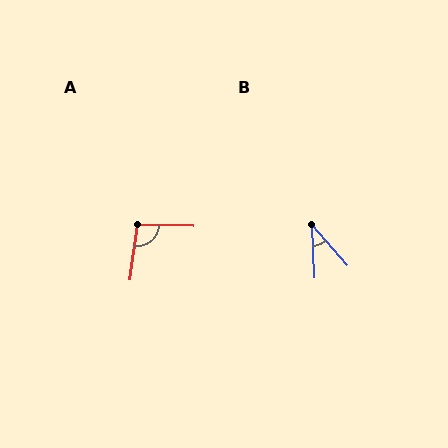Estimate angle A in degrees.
Approximately 96 degrees.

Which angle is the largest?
A, at approximately 96 degrees.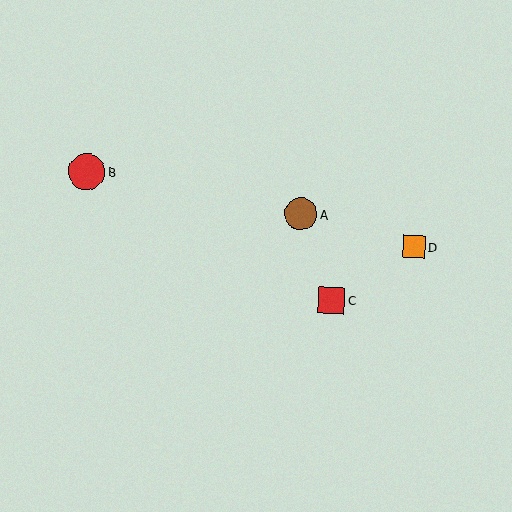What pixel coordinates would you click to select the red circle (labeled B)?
Click at (87, 172) to select the red circle B.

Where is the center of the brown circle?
The center of the brown circle is at (301, 214).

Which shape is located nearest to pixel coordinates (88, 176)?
The red circle (labeled B) at (87, 172) is nearest to that location.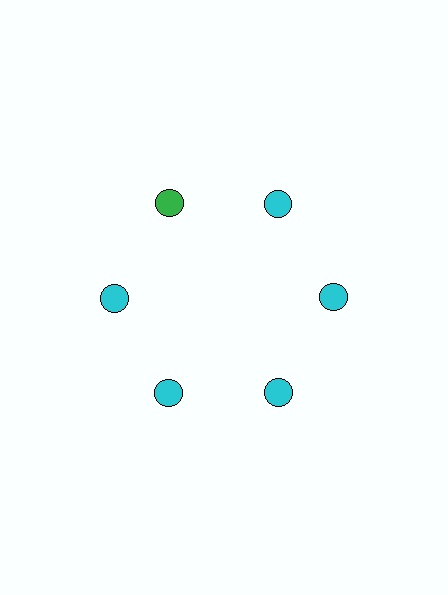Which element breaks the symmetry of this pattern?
The green circle at roughly the 11 o'clock position breaks the symmetry. All other shapes are cyan circles.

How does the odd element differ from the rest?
It has a different color: green instead of cyan.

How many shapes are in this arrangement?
There are 6 shapes arranged in a ring pattern.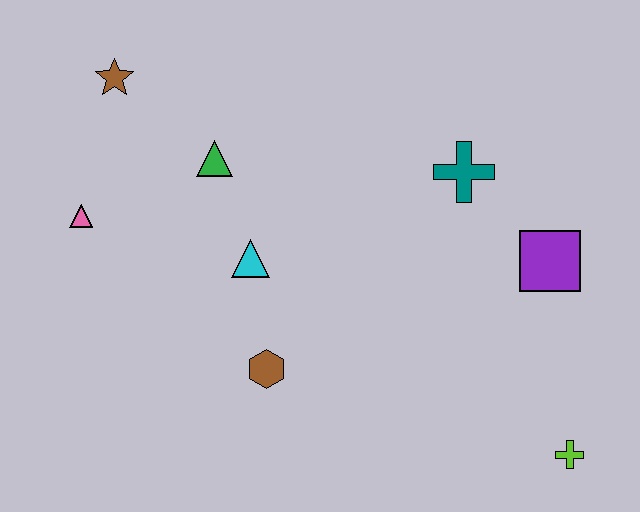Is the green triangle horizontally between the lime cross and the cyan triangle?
No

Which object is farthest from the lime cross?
The brown star is farthest from the lime cross.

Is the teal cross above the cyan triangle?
Yes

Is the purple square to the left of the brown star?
No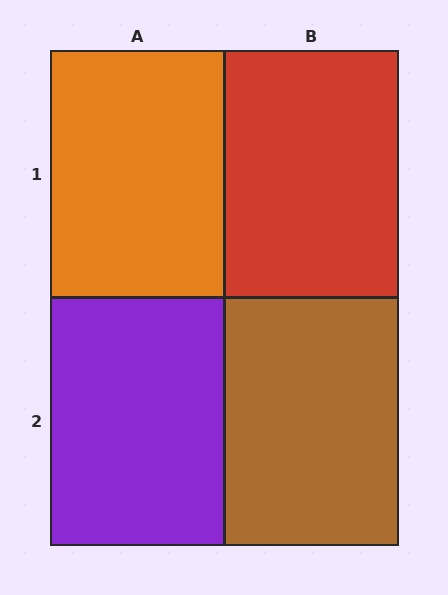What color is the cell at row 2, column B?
Brown.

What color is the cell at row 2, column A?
Purple.